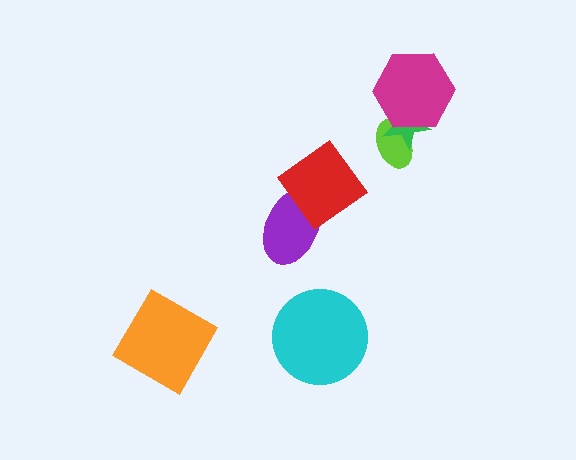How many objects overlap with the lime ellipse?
2 objects overlap with the lime ellipse.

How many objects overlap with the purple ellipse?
1 object overlaps with the purple ellipse.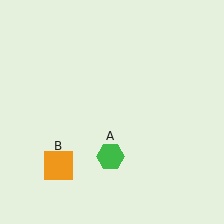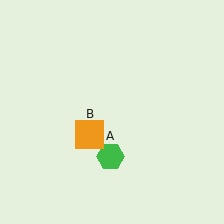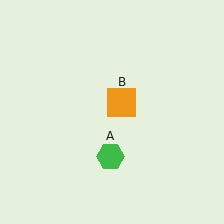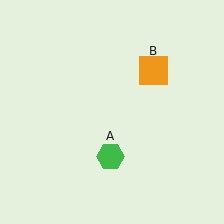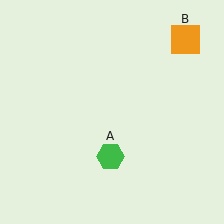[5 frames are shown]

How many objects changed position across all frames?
1 object changed position: orange square (object B).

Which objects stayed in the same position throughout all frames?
Green hexagon (object A) remained stationary.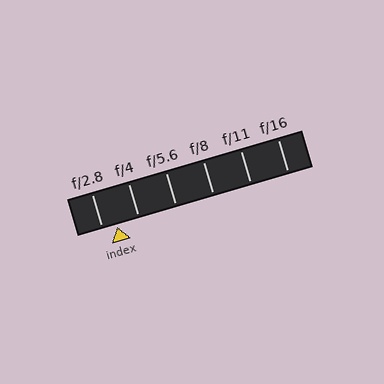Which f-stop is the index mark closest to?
The index mark is closest to f/2.8.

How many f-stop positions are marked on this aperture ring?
There are 6 f-stop positions marked.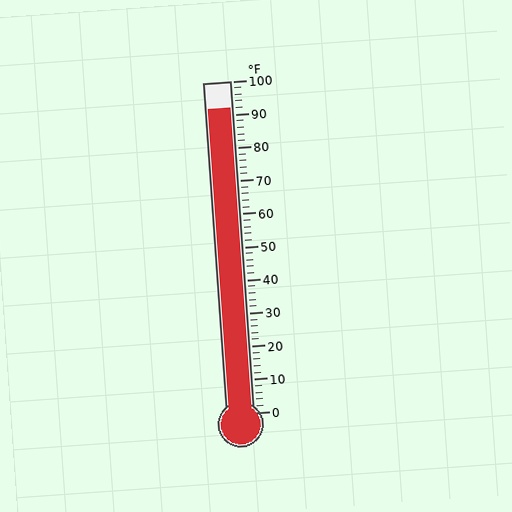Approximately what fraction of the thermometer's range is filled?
The thermometer is filled to approximately 90% of its range.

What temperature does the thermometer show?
The thermometer shows approximately 92°F.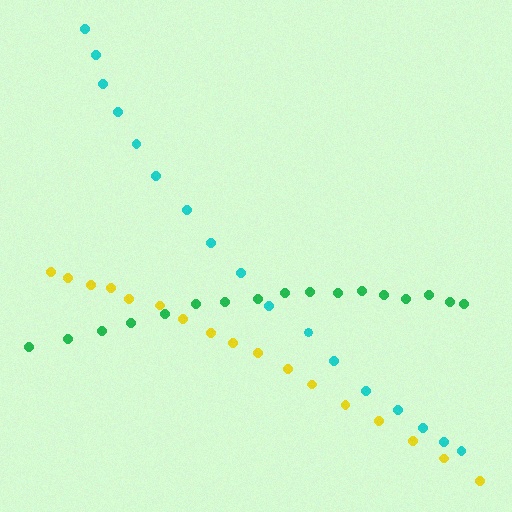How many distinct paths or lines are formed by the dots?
There are 3 distinct paths.